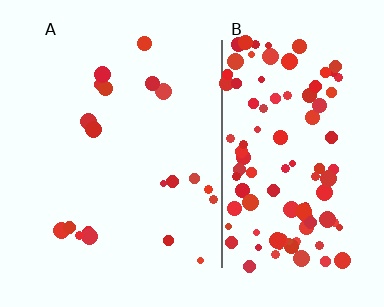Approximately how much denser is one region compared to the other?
Approximately 5.6× — region B over region A.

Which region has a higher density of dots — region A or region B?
B (the right).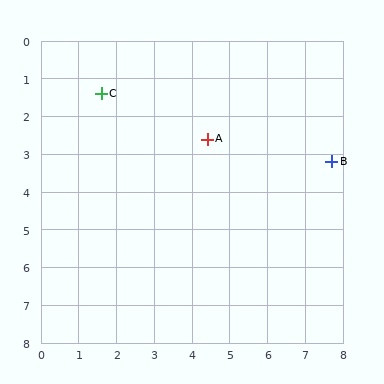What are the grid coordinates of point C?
Point C is at approximately (1.6, 1.4).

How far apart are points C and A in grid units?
Points C and A are about 3.0 grid units apart.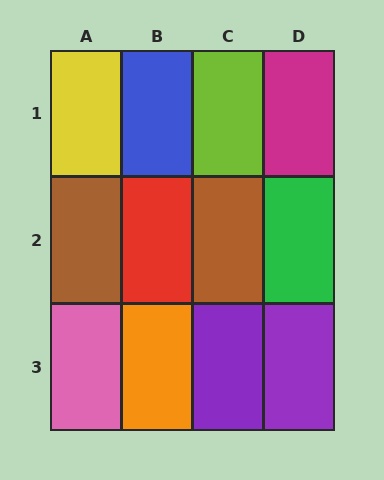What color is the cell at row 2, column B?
Red.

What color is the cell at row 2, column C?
Brown.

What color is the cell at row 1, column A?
Yellow.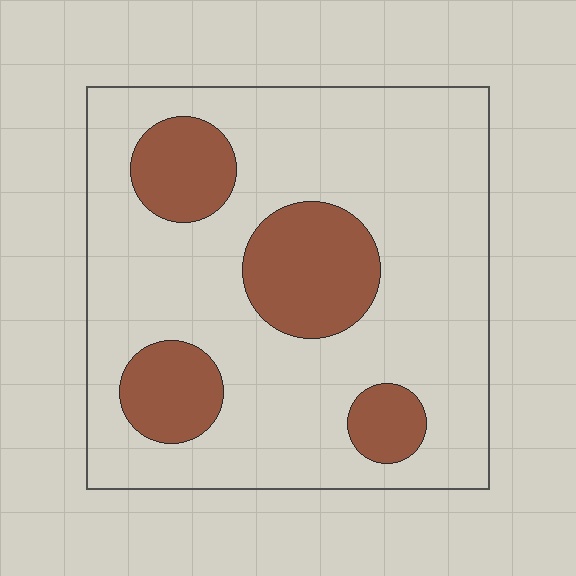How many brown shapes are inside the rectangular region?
4.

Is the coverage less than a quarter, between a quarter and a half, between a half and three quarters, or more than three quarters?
Less than a quarter.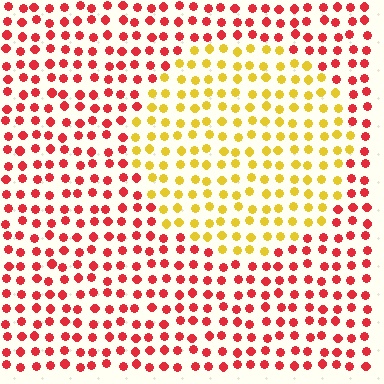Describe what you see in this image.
The image is filled with small red elements in a uniform arrangement. A circle-shaped region is visible where the elements are tinted to a slightly different hue, forming a subtle color boundary.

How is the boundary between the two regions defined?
The boundary is defined purely by a slight shift in hue (about 56 degrees). Spacing, size, and orientation are identical on both sides.